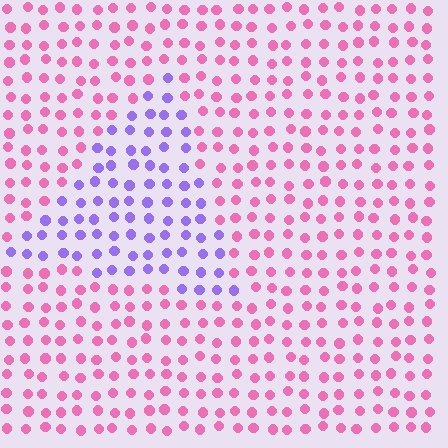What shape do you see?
I see a triangle.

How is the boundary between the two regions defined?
The boundary is defined purely by a slight shift in hue (about 66 degrees). Spacing, size, and orientation are identical on both sides.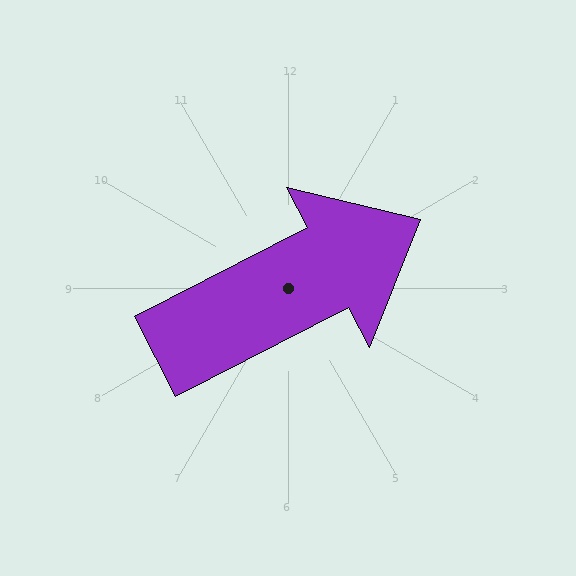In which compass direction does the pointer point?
Northeast.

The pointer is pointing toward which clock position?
Roughly 2 o'clock.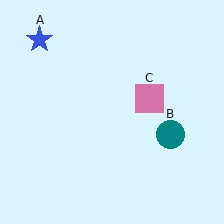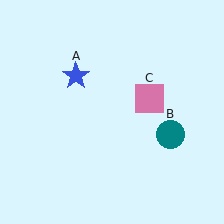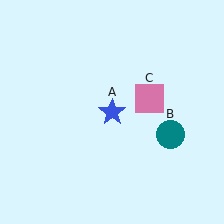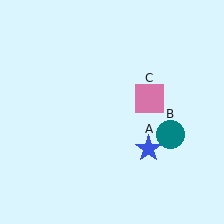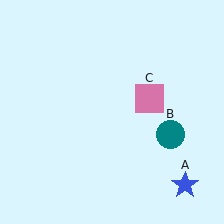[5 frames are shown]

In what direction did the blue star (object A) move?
The blue star (object A) moved down and to the right.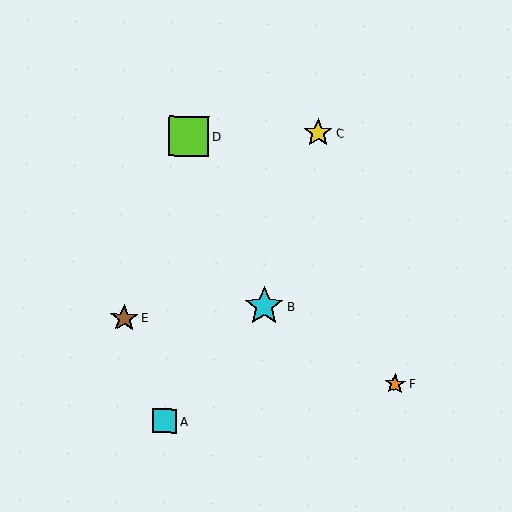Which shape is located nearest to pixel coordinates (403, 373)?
The orange star (labeled F) at (395, 384) is nearest to that location.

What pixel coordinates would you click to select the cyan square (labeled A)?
Click at (164, 421) to select the cyan square A.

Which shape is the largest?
The lime square (labeled D) is the largest.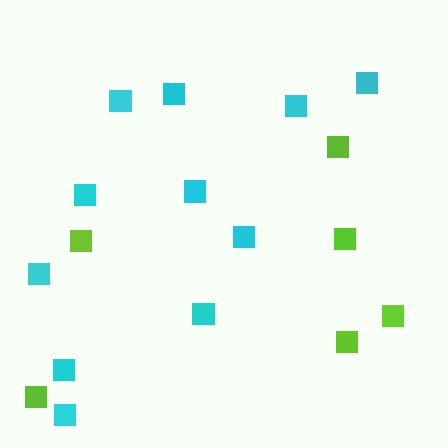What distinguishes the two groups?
There are 2 groups: one group of lime squares (6) and one group of cyan squares (11).